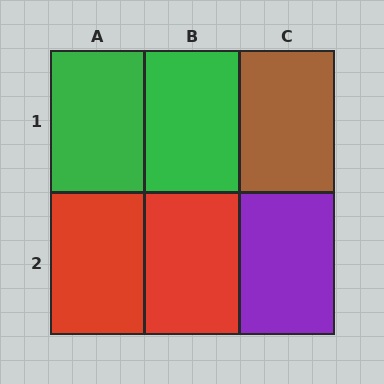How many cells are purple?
1 cell is purple.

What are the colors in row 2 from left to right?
Red, red, purple.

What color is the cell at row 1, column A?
Green.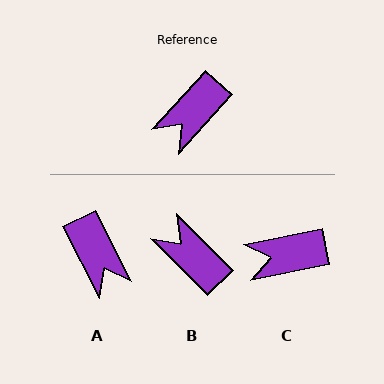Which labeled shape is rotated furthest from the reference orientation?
B, about 93 degrees away.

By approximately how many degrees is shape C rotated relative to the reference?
Approximately 36 degrees clockwise.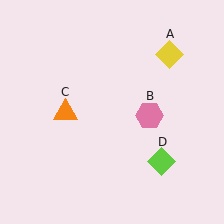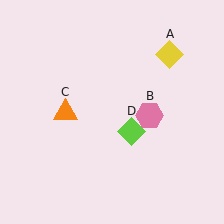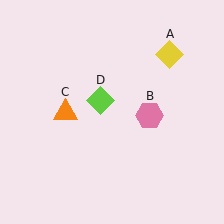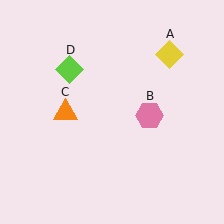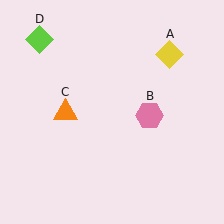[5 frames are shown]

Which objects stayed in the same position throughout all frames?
Yellow diamond (object A) and pink hexagon (object B) and orange triangle (object C) remained stationary.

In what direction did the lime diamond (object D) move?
The lime diamond (object D) moved up and to the left.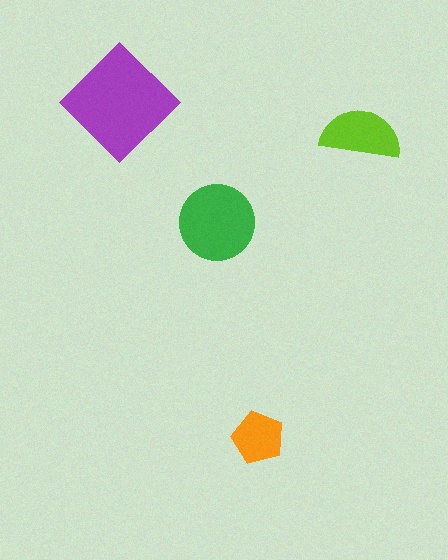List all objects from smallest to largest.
The orange pentagon, the lime semicircle, the green circle, the purple diamond.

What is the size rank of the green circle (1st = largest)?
2nd.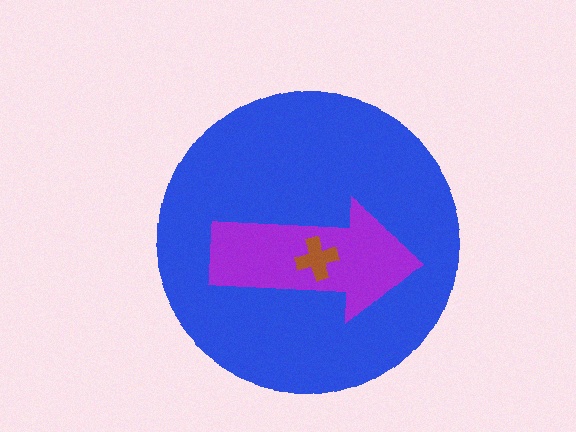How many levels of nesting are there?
3.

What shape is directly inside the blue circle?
The purple arrow.